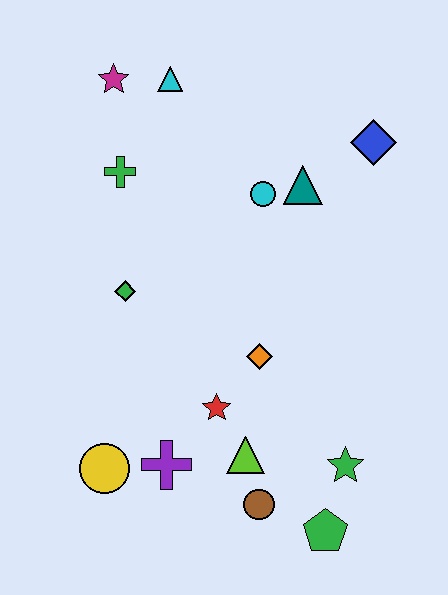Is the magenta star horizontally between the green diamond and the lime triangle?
No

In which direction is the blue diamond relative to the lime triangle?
The blue diamond is above the lime triangle.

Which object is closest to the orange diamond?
The red star is closest to the orange diamond.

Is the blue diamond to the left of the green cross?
No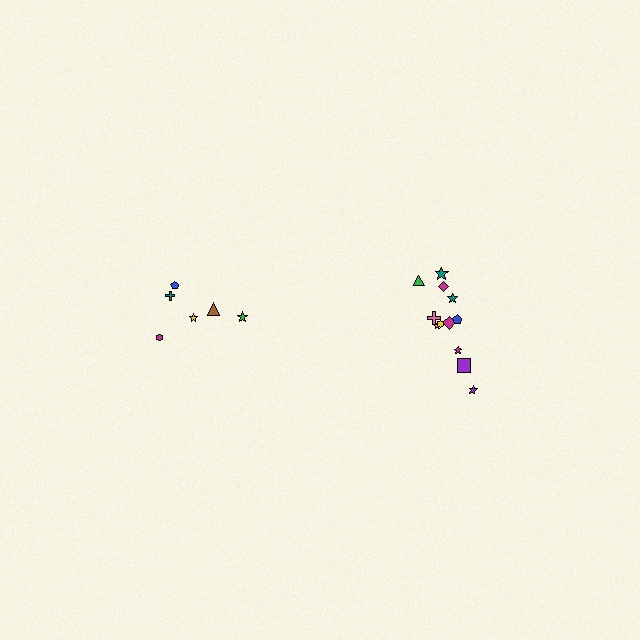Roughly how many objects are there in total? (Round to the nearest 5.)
Roughly 20 objects in total.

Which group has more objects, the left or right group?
The right group.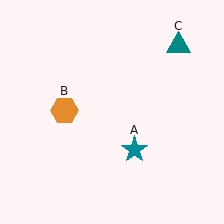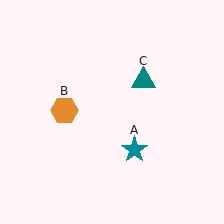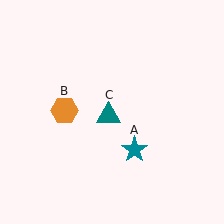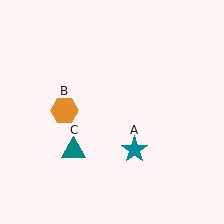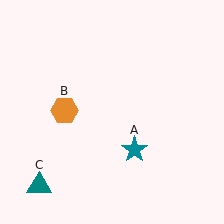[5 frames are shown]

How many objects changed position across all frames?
1 object changed position: teal triangle (object C).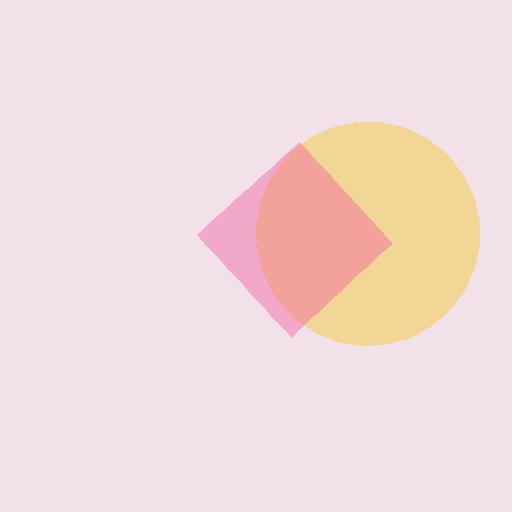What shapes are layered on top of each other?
The layered shapes are: a yellow circle, a pink diamond.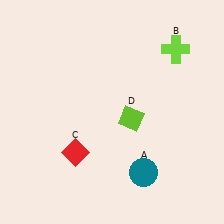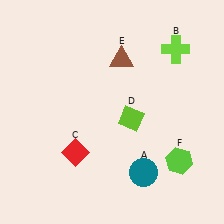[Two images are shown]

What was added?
A brown triangle (E), a lime hexagon (F) were added in Image 2.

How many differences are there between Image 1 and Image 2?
There are 2 differences between the two images.